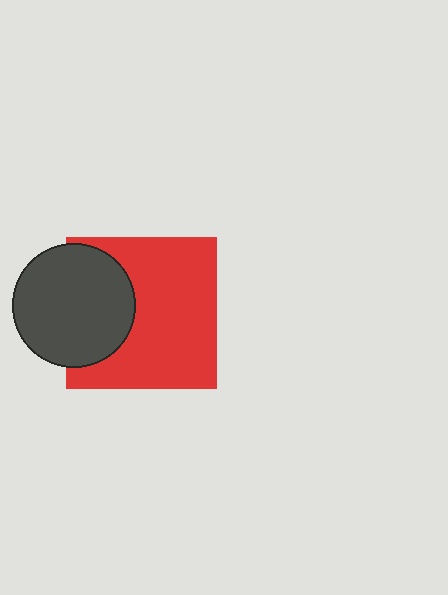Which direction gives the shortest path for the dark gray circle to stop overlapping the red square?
Moving left gives the shortest separation.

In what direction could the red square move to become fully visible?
The red square could move right. That would shift it out from behind the dark gray circle entirely.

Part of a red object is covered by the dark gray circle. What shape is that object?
It is a square.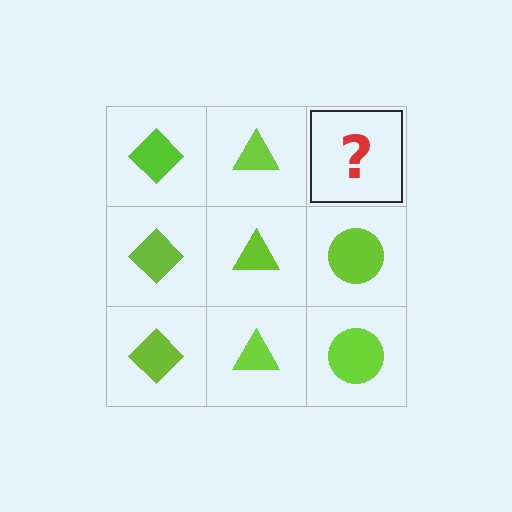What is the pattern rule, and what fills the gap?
The rule is that each column has a consistent shape. The gap should be filled with a lime circle.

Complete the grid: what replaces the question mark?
The question mark should be replaced with a lime circle.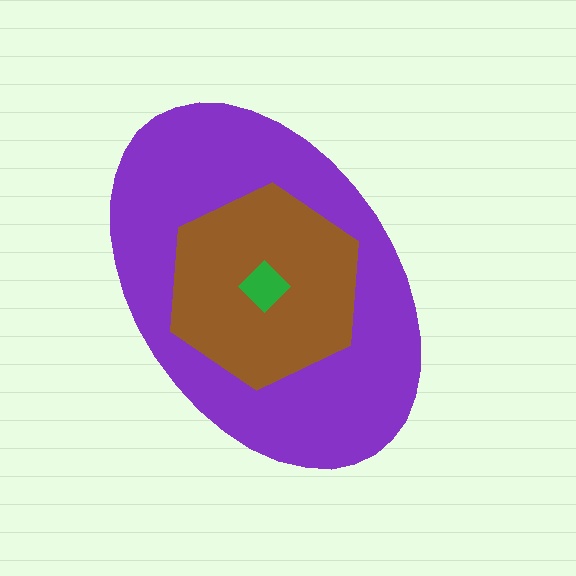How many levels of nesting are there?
3.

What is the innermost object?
The green diamond.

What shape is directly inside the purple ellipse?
The brown hexagon.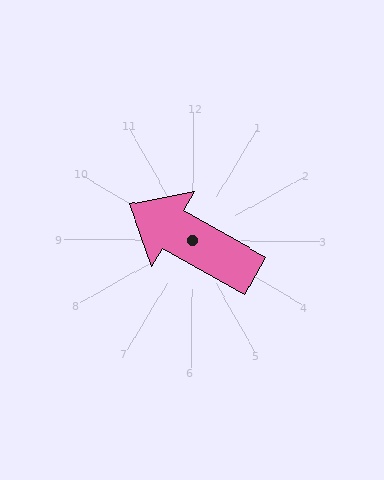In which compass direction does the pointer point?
Northwest.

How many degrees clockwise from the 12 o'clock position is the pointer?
Approximately 300 degrees.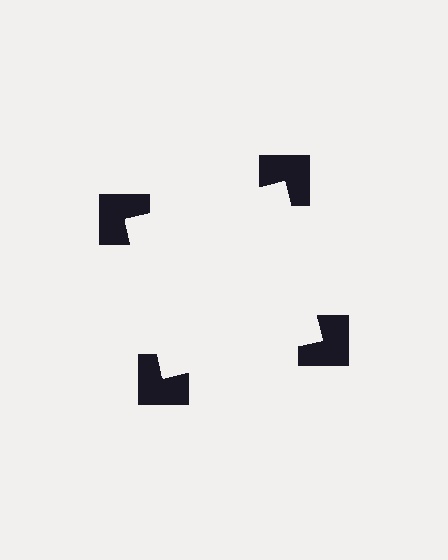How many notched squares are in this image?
There are 4 — one at each vertex of the illusory square.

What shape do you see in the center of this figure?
An illusory square — its edges are inferred from the aligned wedge cuts in the notched squares, not physically drawn.